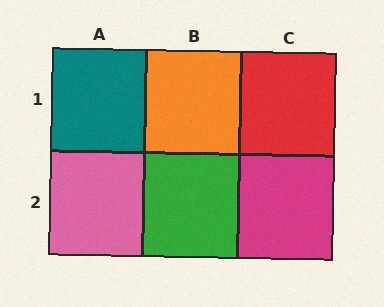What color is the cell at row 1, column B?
Orange.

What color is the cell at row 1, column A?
Teal.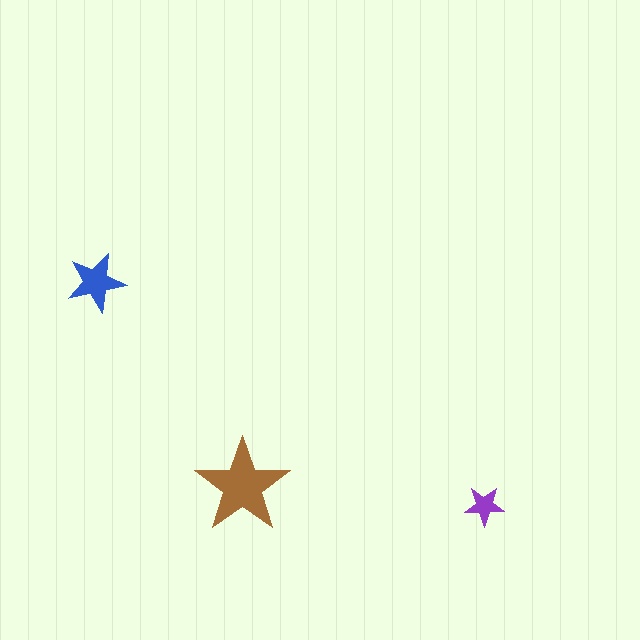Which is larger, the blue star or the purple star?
The blue one.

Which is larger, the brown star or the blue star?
The brown one.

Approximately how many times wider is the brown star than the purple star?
About 2.5 times wider.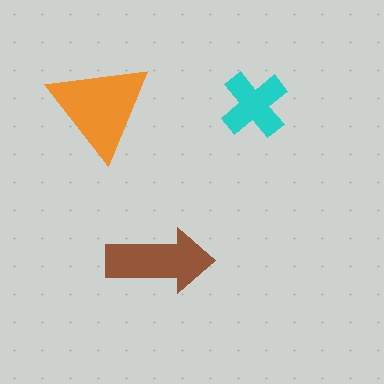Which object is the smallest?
The cyan cross.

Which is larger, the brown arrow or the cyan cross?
The brown arrow.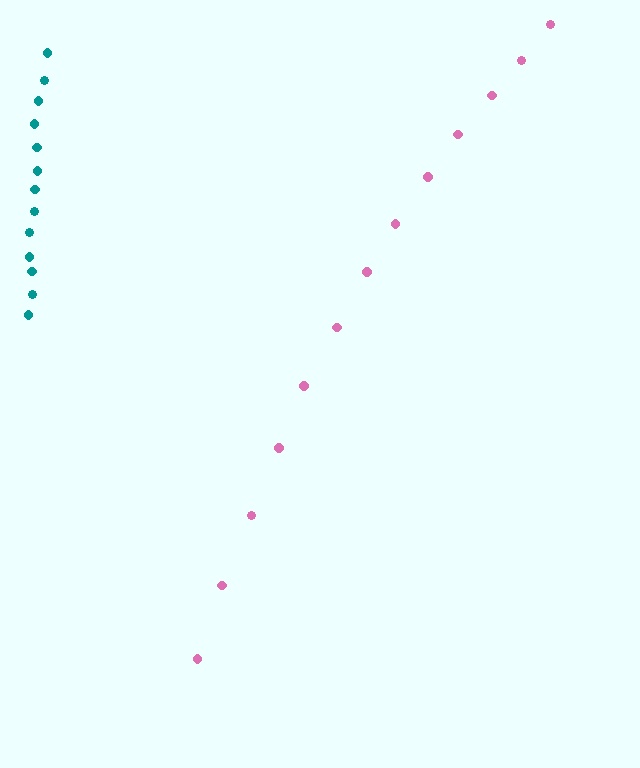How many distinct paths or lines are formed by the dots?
There are 2 distinct paths.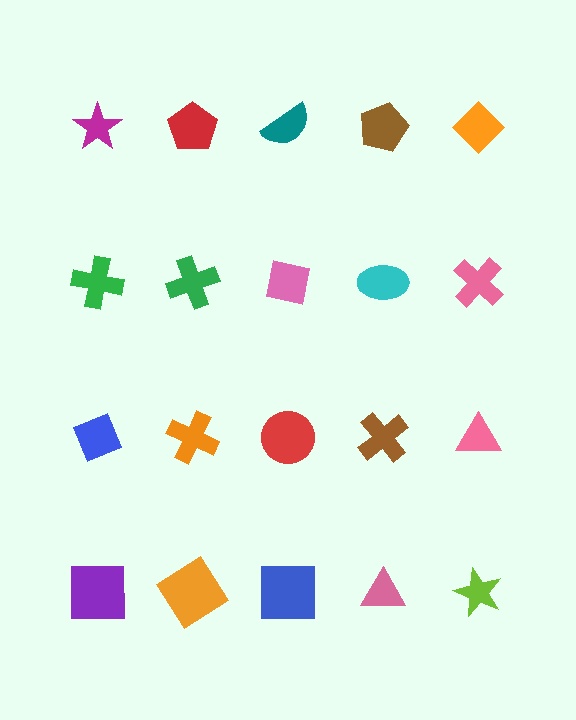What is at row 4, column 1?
A purple square.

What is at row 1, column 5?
An orange diamond.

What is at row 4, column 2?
An orange diamond.